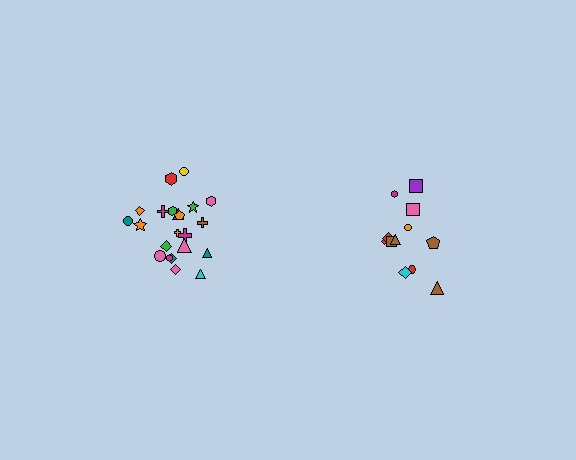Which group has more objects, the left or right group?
The left group.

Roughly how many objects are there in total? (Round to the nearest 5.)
Roughly 35 objects in total.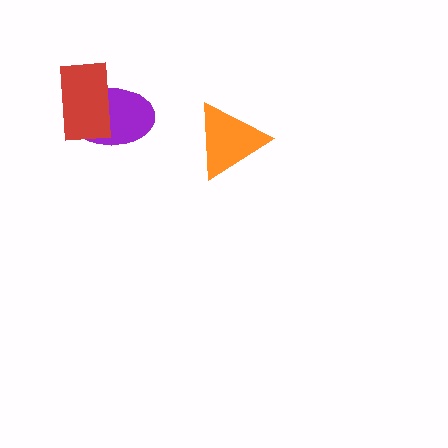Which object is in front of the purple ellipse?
The red rectangle is in front of the purple ellipse.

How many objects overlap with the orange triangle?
0 objects overlap with the orange triangle.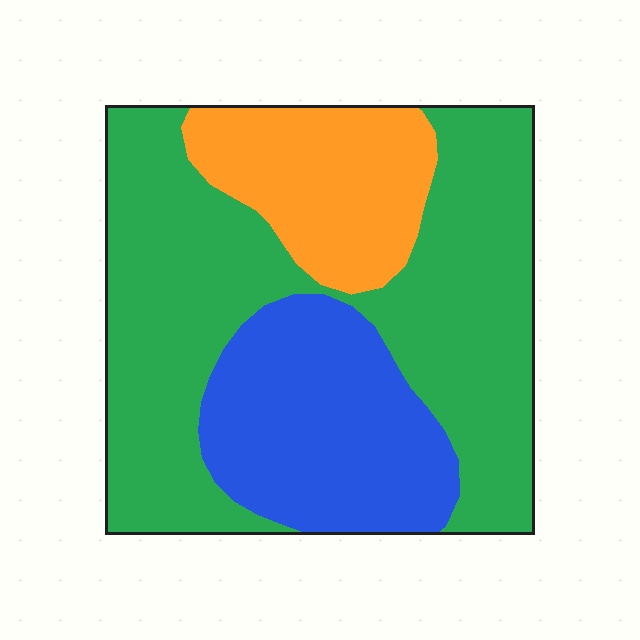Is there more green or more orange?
Green.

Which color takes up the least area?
Orange, at roughly 20%.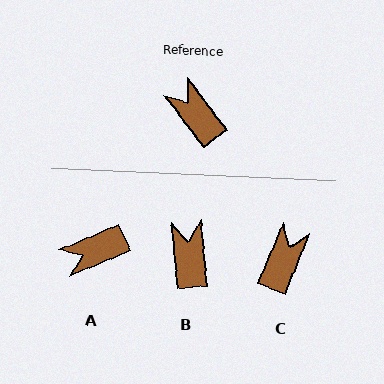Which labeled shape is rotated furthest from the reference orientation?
A, about 75 degrees away.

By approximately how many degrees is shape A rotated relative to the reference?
Approximately 75 degrees counter-clockwise.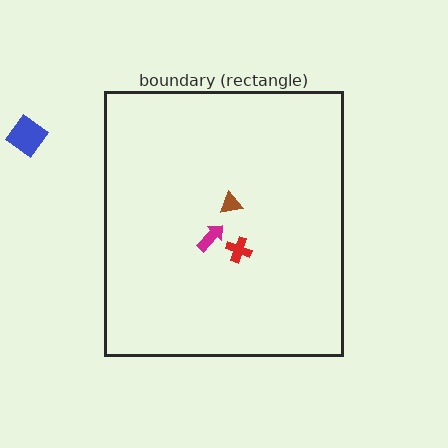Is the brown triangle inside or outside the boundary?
Inside.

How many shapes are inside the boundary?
3 inside, 1 outside.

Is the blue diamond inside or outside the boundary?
Outside.